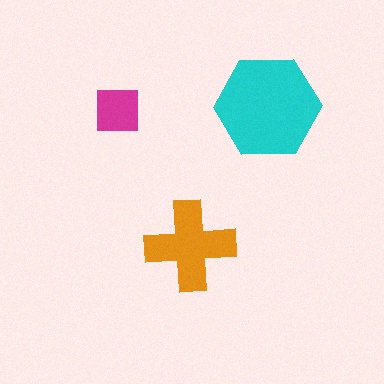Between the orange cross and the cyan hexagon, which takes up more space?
The cyan hexagon.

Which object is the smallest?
The magenta square.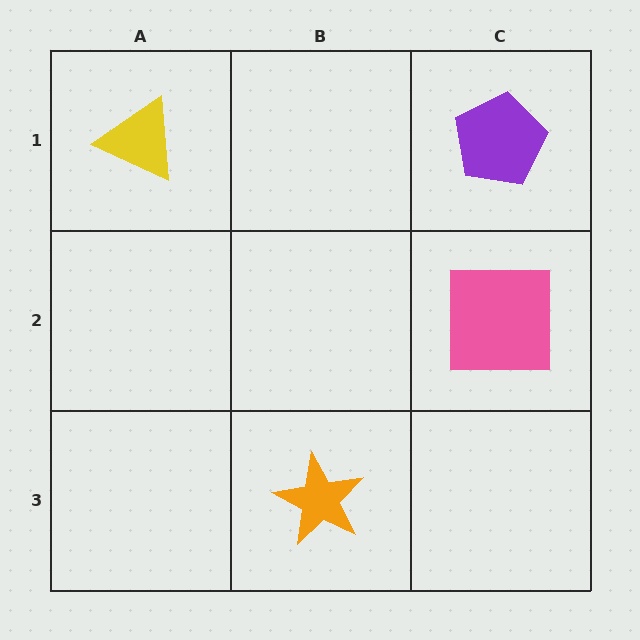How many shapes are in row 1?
2 shapes.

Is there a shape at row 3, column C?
No, that cell is empty.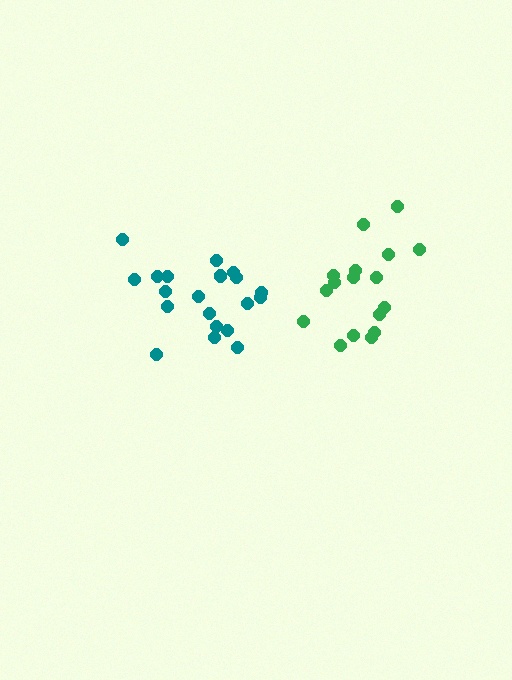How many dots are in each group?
Group 1: 20 dots, Group 2: 17 dots (37 total).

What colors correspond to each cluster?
The clusters are colored: teal, green.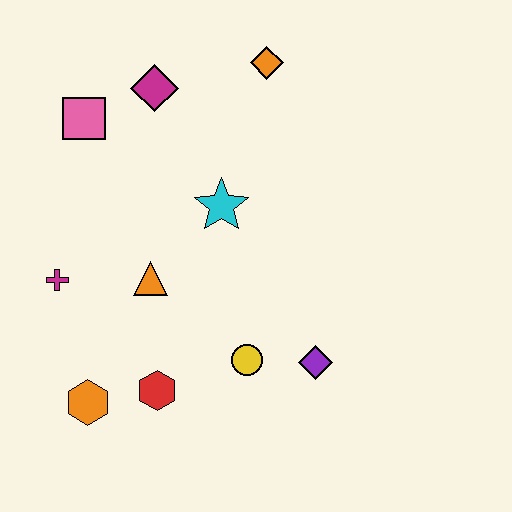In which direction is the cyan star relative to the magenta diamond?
The cyan star is below the magenta diamond.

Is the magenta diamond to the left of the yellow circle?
Yes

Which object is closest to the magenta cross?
The orange triangle is closest to the magenta cross.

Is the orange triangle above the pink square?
No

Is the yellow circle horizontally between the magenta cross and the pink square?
No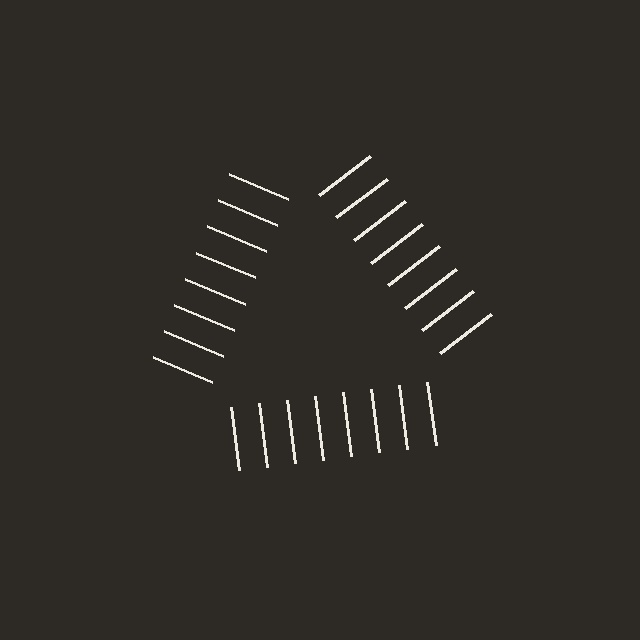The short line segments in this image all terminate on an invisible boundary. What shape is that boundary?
An illusory triangle — the line segments terminate on its edges but no continuous stroke is drawn.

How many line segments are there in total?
24 — 8 along each of the 3 edges.